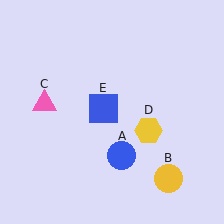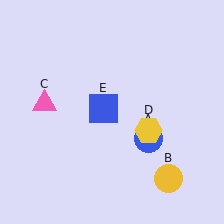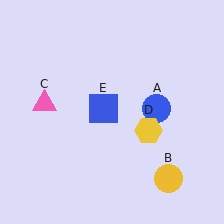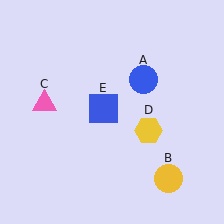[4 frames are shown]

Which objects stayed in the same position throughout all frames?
Yellow circle (object B) and pink triangle (object C) and yellow hexagon (object D) and blue square (object E) remained stationary.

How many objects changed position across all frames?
1 object changed position: blue circle (object A).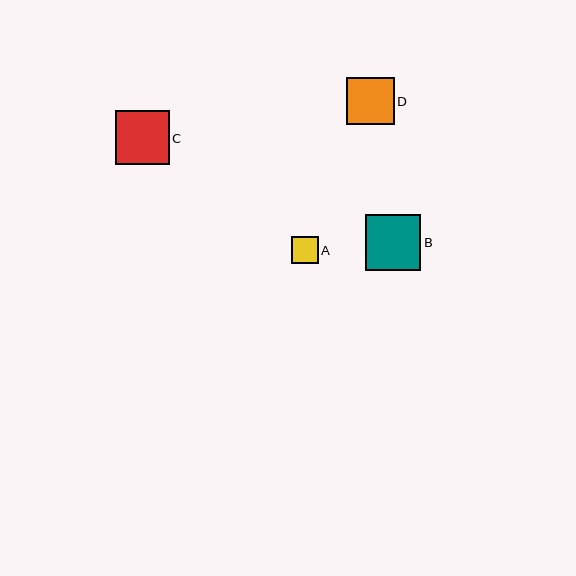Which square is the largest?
Square B is the largest with a size of approximately 55 pixels.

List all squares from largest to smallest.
From largest to smallest: B, C, D, A.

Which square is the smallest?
Square A is the smallest with a size of approximately 27 pixels.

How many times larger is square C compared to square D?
Square C is approximately 1.1 times the size of square D.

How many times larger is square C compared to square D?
Square C is approximately 1.1 times the size of square D.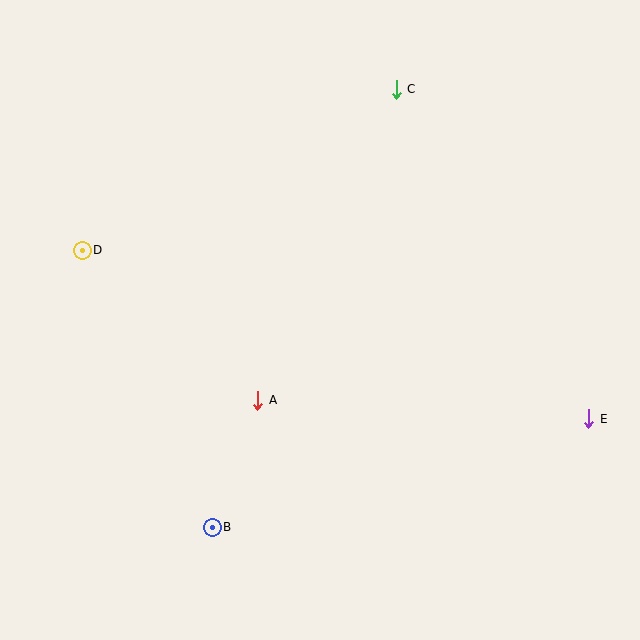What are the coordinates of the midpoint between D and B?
The midpoint between D and B is at (147, 389).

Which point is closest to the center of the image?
Point A at (258, 400) is closest to the center.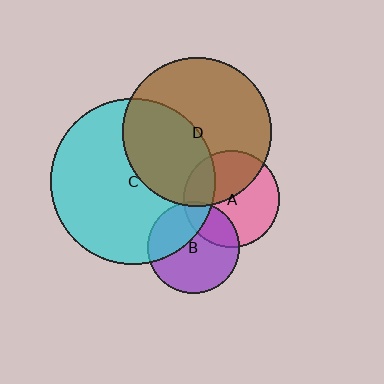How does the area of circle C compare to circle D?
Approximately 1.2 times.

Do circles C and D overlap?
Yes.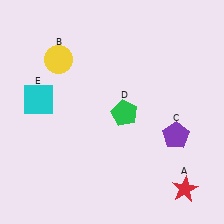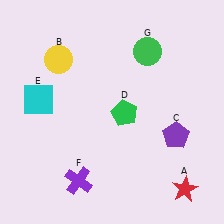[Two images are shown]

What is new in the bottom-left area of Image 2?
A purple cross (F) was added in the bottom-left area of Image 2.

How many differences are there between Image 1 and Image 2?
There are 2 differences between the two images.